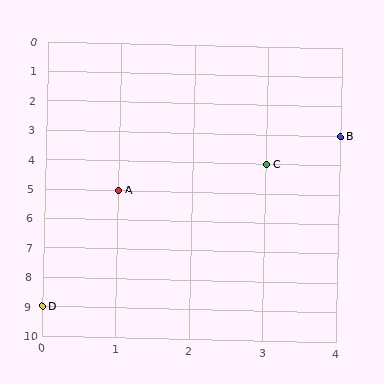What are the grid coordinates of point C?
Point C is at grid coordinates (3, 4).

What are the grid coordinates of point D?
Point D is at grid coordinates (0, 9).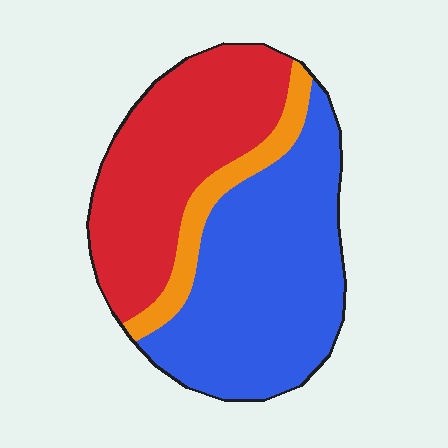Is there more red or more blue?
Blue.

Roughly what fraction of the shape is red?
Red takes up between a third and a half of the shape.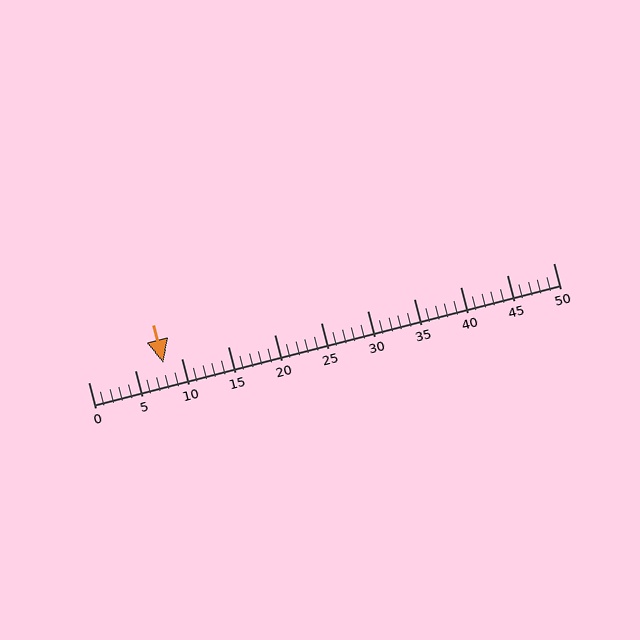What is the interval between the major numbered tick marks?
The major tick marks are spaced 5 units apart.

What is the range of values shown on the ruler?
The ruler shows values from 0 to 50.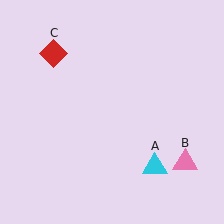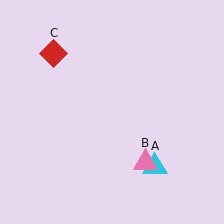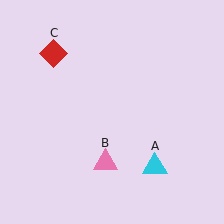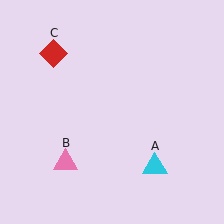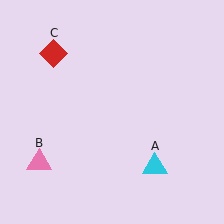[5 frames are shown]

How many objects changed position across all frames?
1 object changed position: pink triangle (object B).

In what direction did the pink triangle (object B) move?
The pink triangle (object B) moved left.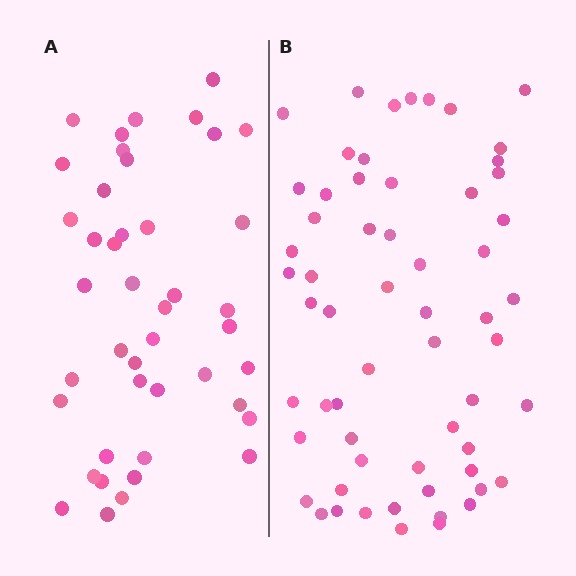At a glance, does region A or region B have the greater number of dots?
Region B (the right region) has more dots.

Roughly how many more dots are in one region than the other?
Region B has approximately 15 more dots than region A.